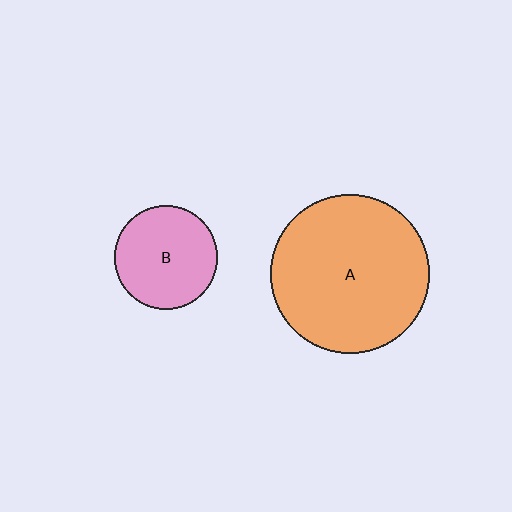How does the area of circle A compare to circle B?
Approximately 2.4 times.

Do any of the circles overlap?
No, none of the circles overlap.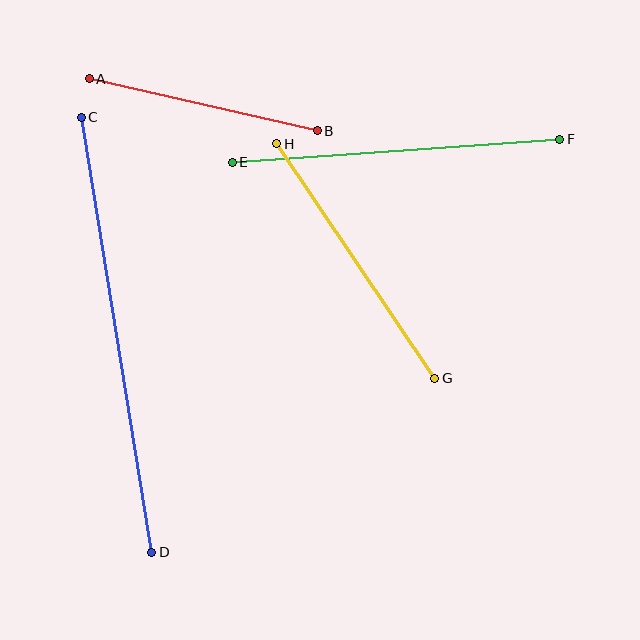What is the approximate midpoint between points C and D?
The midpoint is at approximately (116, 335) pixels.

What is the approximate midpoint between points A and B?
The midpoint is at approximately (203, 105) pixels.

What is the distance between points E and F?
The distance is approximately 328 pixels.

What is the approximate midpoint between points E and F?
The midpoint is at approximately (396, 151) pixels.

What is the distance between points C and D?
The distance is approximately 441 pixels.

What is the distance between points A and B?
The distance is approximately 234 pixels.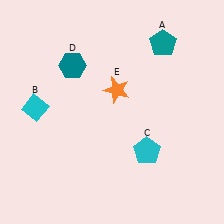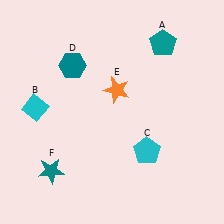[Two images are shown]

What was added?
A teal star (F) was added in Image 2.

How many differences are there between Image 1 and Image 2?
There is 1 difference between the two images.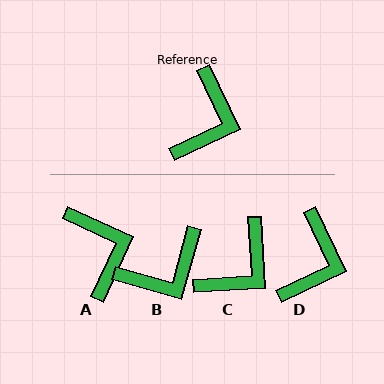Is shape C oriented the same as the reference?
No, it is off by about 22 degrees.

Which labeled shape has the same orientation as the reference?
D.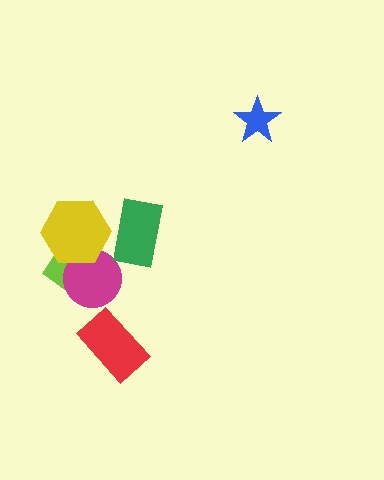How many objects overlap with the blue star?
0 objects overlap with the blue star.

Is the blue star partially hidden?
No, no other shape covers it.